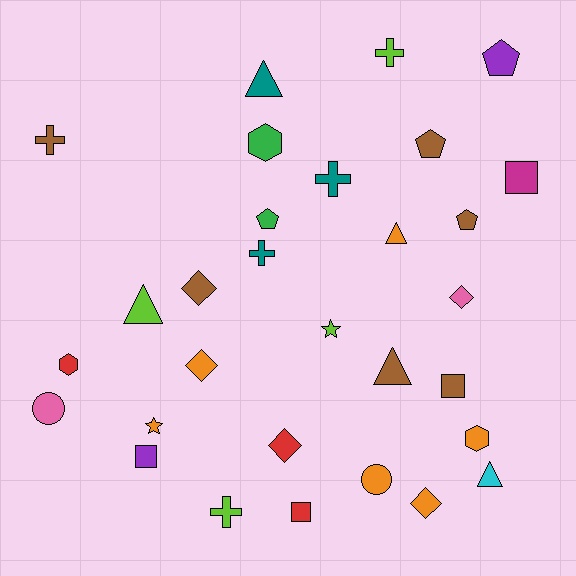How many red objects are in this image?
There are 3 red objects.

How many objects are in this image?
There are 30 objects.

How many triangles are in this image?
There are 5 triangles.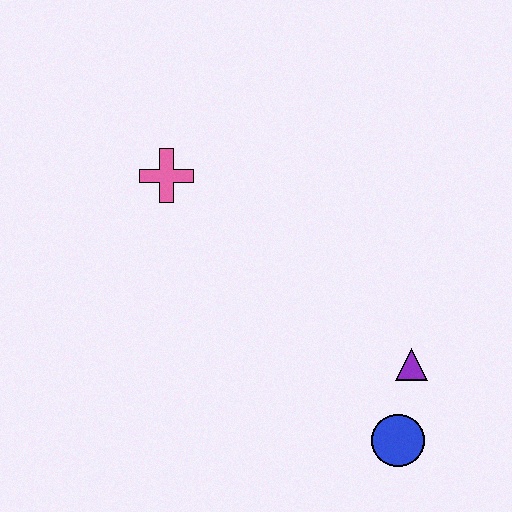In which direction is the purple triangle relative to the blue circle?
The purple triangle is above the blue circle.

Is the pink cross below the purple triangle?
No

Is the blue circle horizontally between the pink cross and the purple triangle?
Yes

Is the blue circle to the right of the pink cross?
Yes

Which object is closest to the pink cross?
The purple triangle is closest to the pink cross.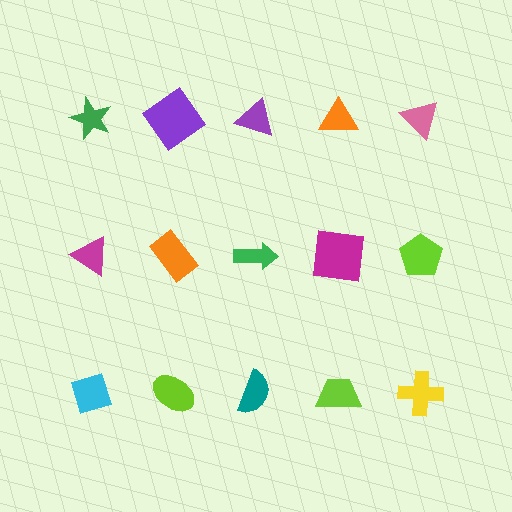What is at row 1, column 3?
A purple triangle.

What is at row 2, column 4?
A magenta square.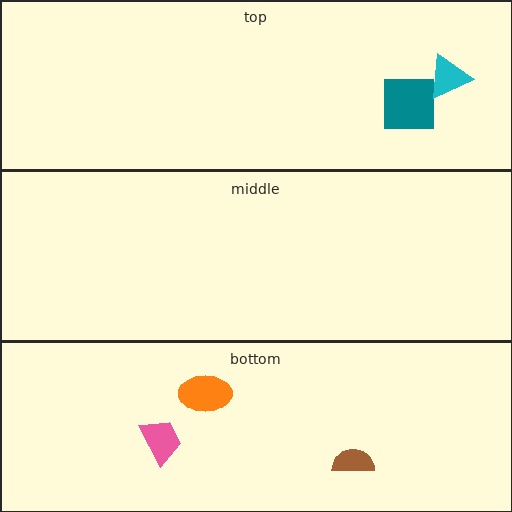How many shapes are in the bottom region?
3.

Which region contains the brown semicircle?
The bottom region.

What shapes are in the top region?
The teal square, the cyan triangle.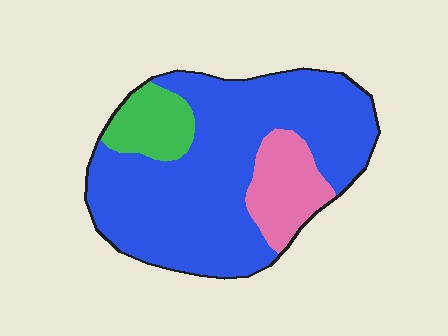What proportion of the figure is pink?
Pink takes up about one sixth (1/6) of the figure.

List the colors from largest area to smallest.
From largest to smallest: blue, pink, green.